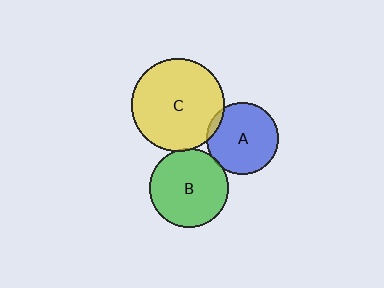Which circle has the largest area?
Circle C (yellow).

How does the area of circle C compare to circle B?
Approximately 1.4 times.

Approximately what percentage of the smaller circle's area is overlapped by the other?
Approximately 5%.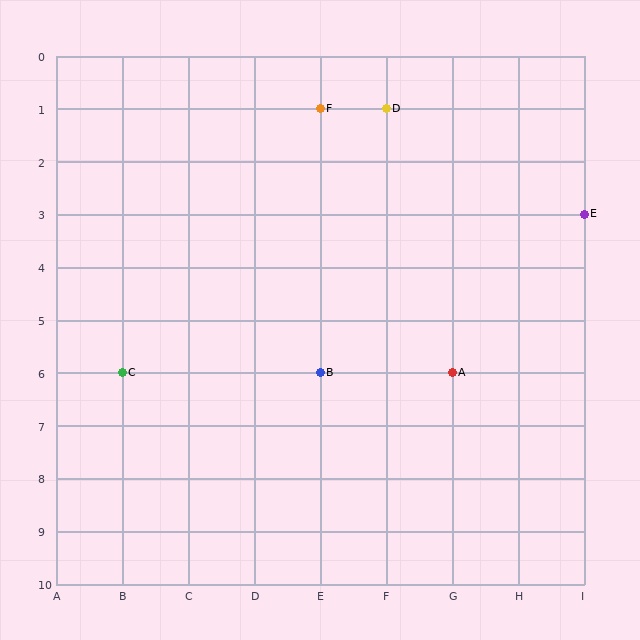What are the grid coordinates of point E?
Point E is at grid coordinates (I, 3).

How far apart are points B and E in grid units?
Points B and E are 4 columns and 3 rows apart (about 5.0 grid units diagonally).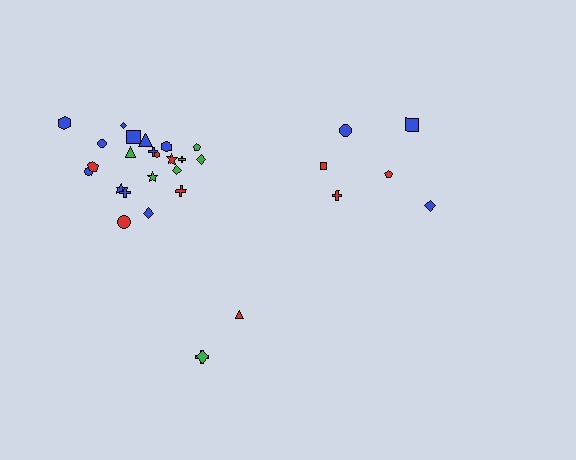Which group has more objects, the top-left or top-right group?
The top-left group.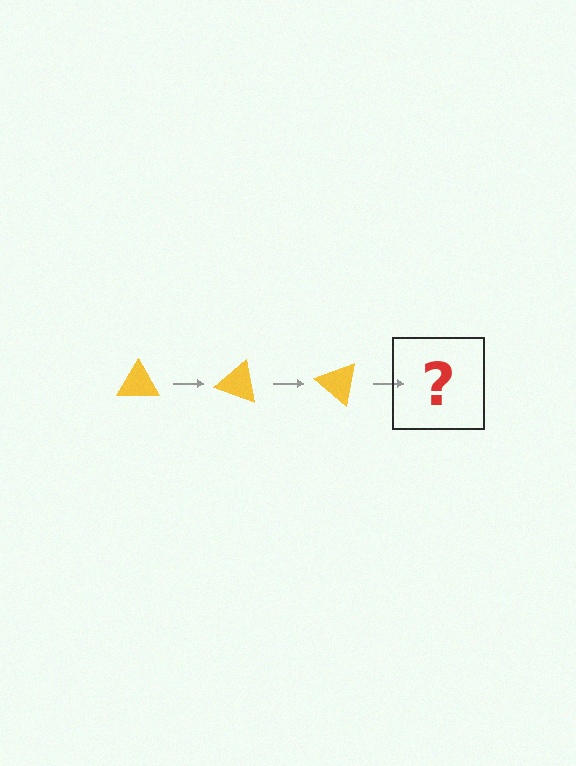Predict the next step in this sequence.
The next step is a yellow triangle rotated 60 degrees.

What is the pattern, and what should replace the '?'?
The pattern is that the triangle rotates 20 degrees each step. The '?' should be a yellow triangle rotated 60 degrees.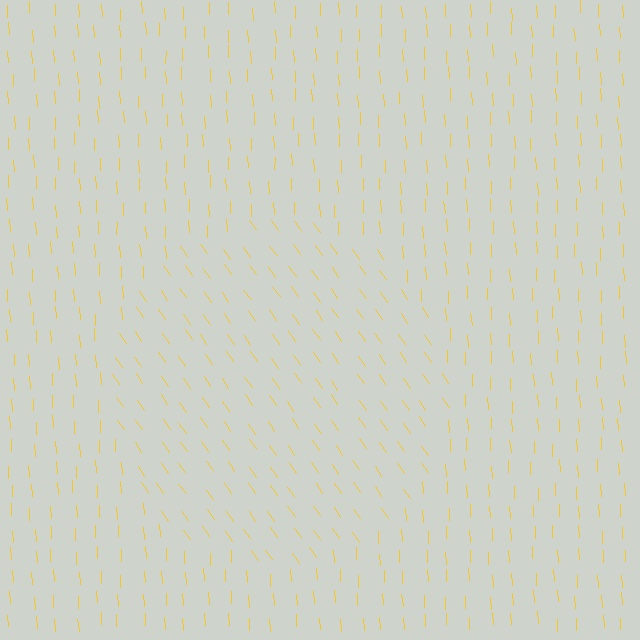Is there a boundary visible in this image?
Yes, there is a texture boundary formed by a change in line orientation.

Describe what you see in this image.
The image is filled with small yellow line segments. A circle region in the image has lines oriented differently from the surrounding lines, creating a visible texture boundary.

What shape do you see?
I see a circle.